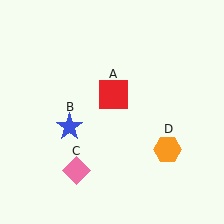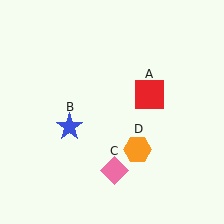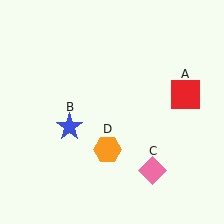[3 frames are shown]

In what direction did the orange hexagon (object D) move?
The orange hexagon (object D) moved left.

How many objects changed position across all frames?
3 objects changed position: red square (object A), pink diamond (object C), orange hexagon (object D).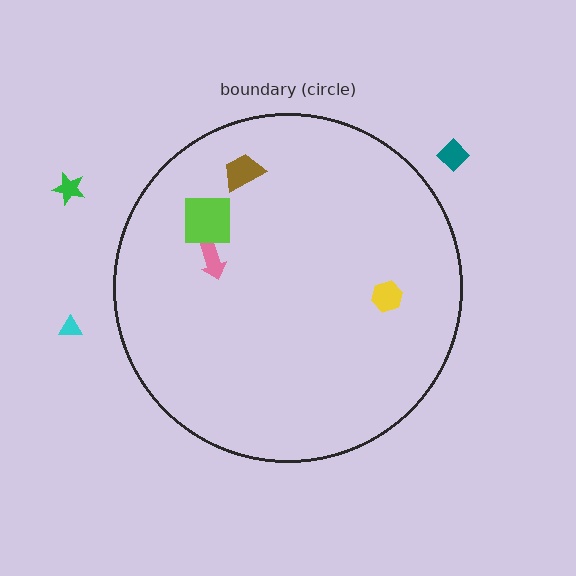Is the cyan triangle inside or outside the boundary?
Outside.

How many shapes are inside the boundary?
4 inside, 3 outside.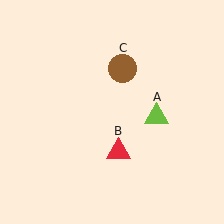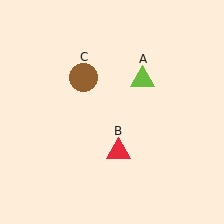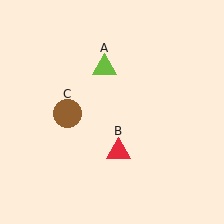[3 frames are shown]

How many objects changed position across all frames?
2 objects changed position: lime triangle (object A), brown circle (object C).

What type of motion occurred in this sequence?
The lime triangle (object A), brown circle (object C) rotated counterclockwise around the center of the scene.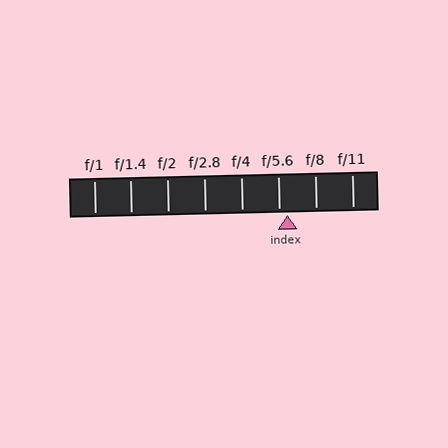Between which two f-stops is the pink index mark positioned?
The index mark is between f/5.6 and f/8.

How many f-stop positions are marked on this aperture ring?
There are 8 f-stop positions marked.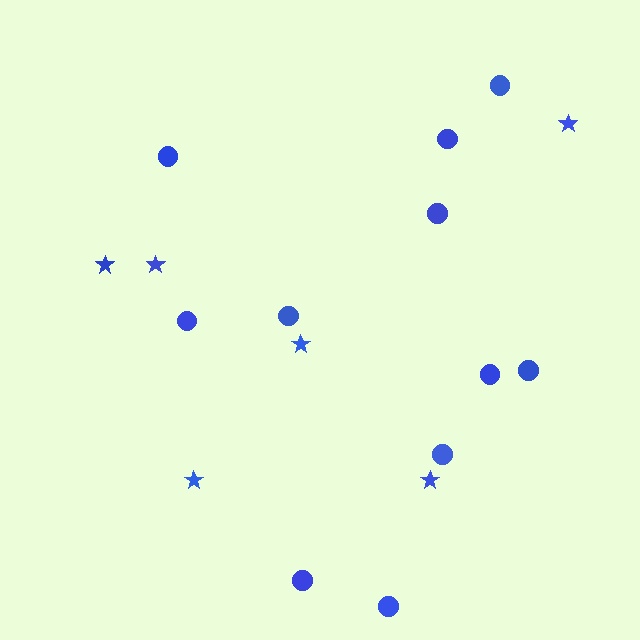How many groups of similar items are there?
There are 2 groups: one group of stars (6) and one group of circles (11).